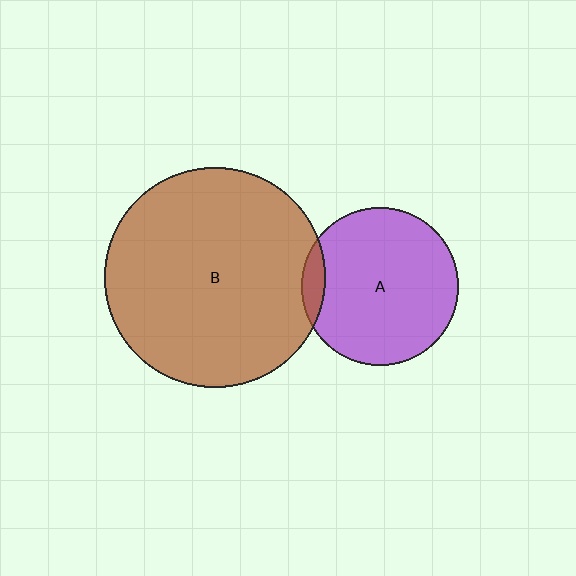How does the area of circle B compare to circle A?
Approximately 2.0 times.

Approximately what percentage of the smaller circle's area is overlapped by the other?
Approximately 5%.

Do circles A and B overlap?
Yes.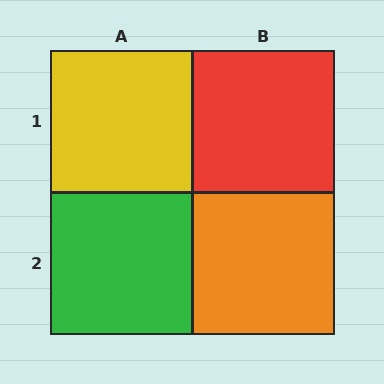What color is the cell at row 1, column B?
Red.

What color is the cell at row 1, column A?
Yellow.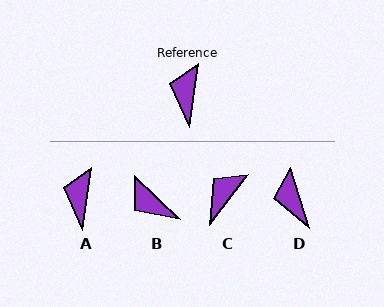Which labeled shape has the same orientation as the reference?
A.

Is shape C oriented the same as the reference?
No, it is off by about 29 degrees.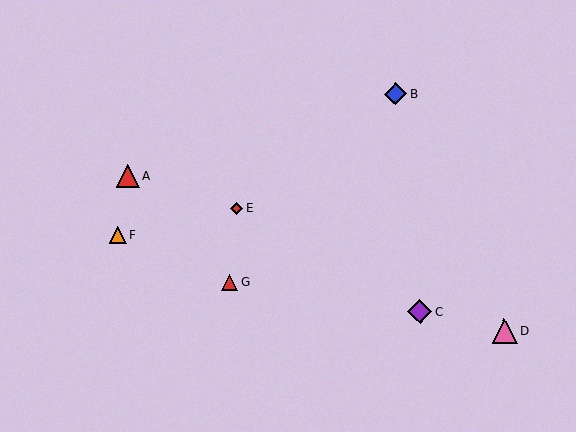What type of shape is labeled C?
Shape C is a purple diamond.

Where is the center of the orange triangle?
The center of the orange triangle is at (118, 235).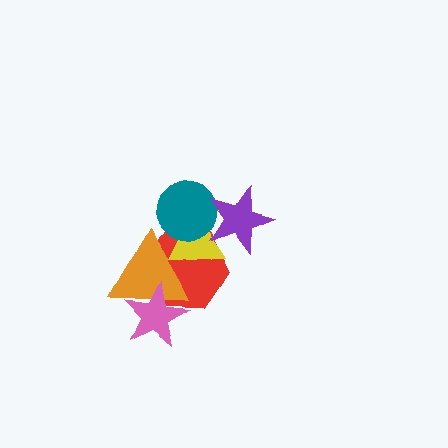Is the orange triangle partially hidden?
Yes, it is partially covered by another shape.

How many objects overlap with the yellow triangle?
4 objects overlap with the yellow triangle.